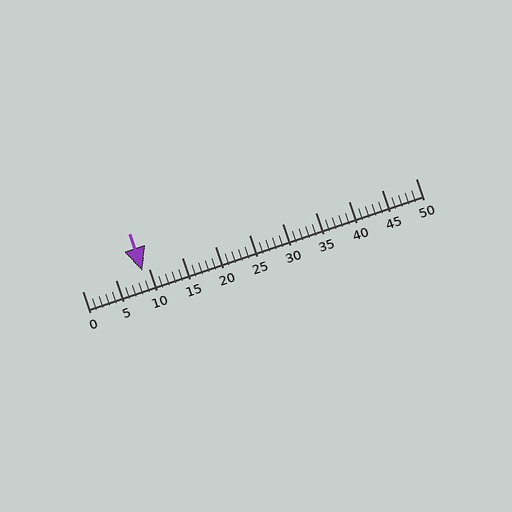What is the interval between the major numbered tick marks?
The major tick marks are spaced 5 units apart.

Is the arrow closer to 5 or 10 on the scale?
The arrow is closer to 10.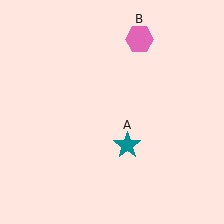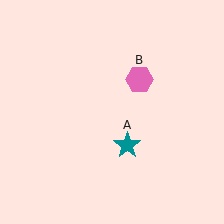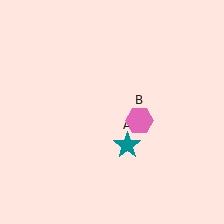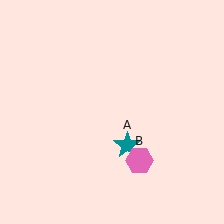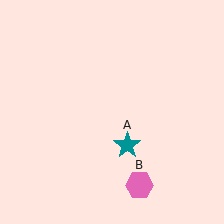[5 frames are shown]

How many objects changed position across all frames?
1 object changed position: pink hexagon (object B).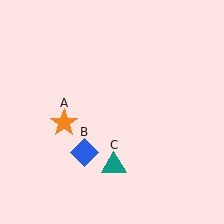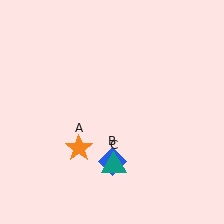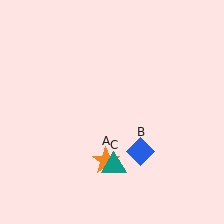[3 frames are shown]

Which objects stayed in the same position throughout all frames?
Teal triangle (object C) remained stationary.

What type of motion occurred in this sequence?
The orange star (object A), blue diamond (object B) rotated counterclockwise around the center of the scene.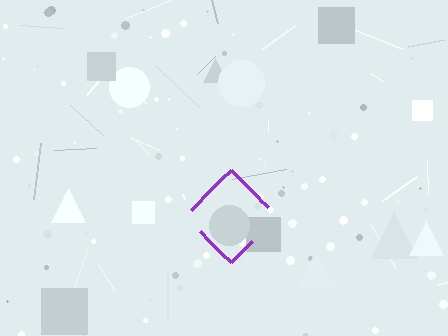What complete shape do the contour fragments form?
The contour fragments form a diamond.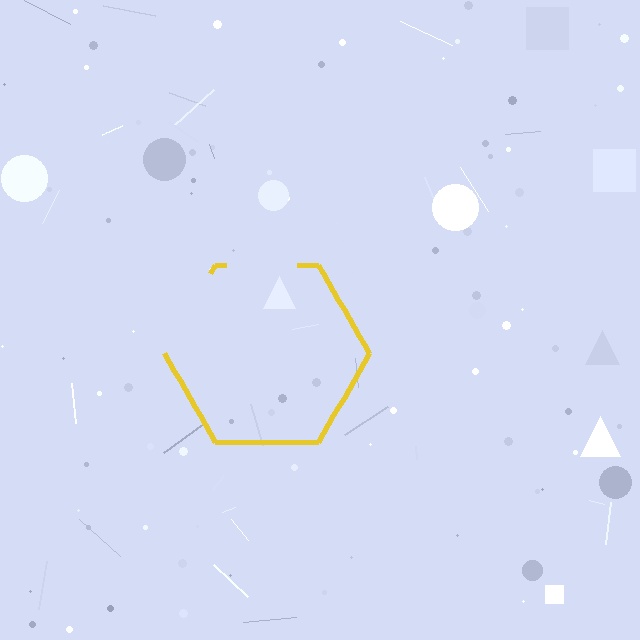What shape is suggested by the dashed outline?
The dashed outline suggests a hexagon.